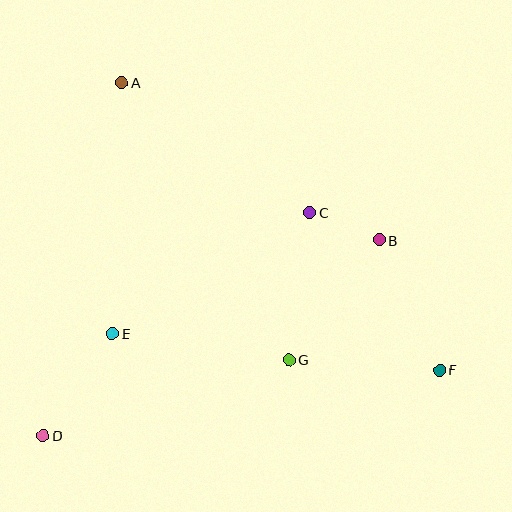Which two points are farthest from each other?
Points A and F are farthest from each other.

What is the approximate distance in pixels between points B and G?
The distance between B and G is approximately 150 pixels.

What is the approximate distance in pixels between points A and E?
The distance between A and E is approximately 251 pixels.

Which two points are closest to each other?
Points B and C are closest to each other.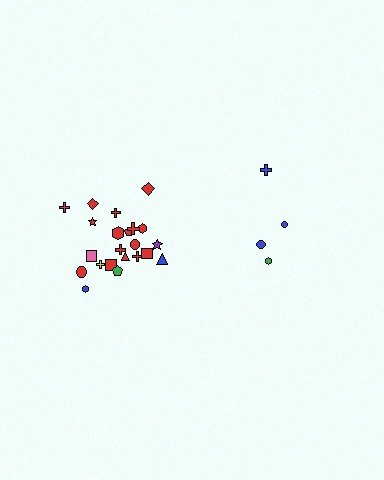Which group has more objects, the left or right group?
The left group.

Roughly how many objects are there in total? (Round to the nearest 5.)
Roughly 25 objects in total.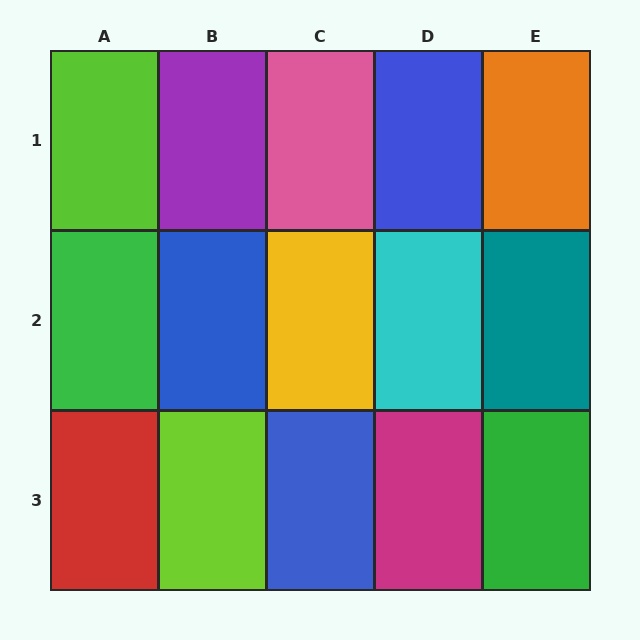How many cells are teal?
1 cell is teal.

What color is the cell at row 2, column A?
Green.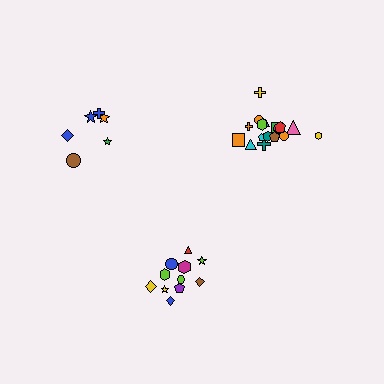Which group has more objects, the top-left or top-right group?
The top-right group.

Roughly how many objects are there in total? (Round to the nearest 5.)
Roughly 35 objects in total.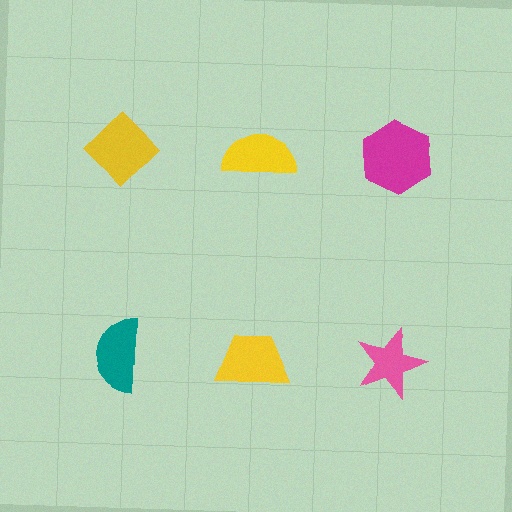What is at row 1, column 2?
A yellow semicircle.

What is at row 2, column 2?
A yellow trapezoid.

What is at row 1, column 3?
A magenta hexagon.